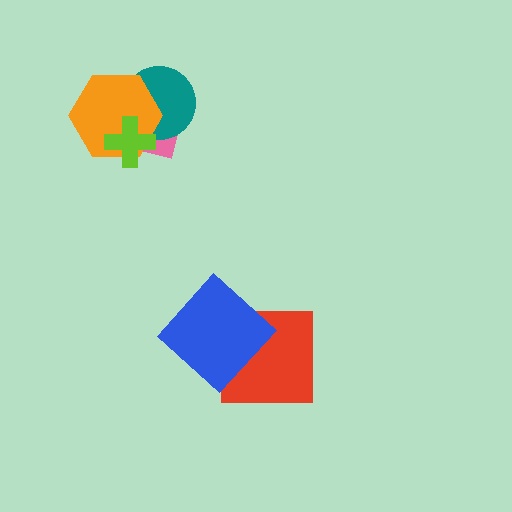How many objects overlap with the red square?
1 object overlaps with the red square.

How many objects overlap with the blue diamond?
1 object overlaps with the blue diamond.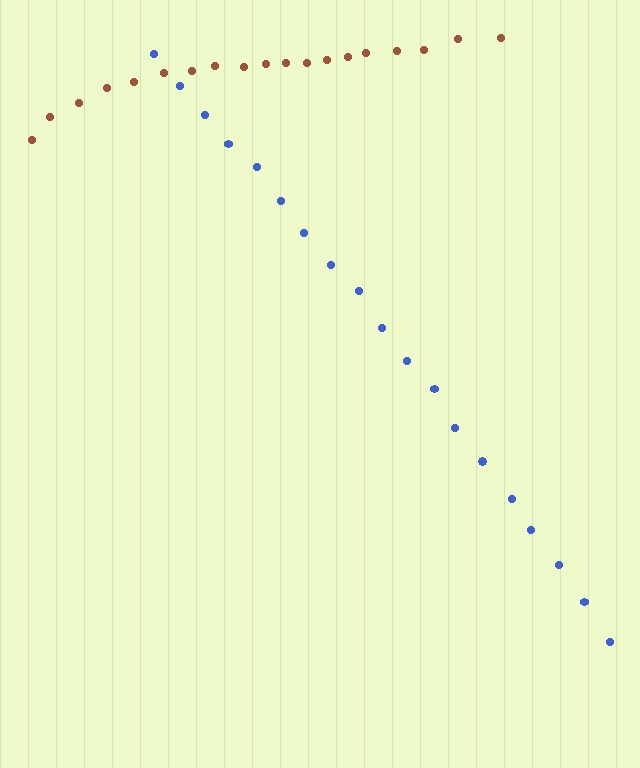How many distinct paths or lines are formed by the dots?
There are 2 distinct paths.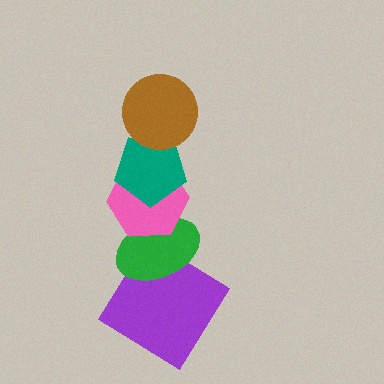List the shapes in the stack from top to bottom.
From top to bottom: the brown circle, the teal pentagon, the pink hexagon, the green ellipse, the purple diamond.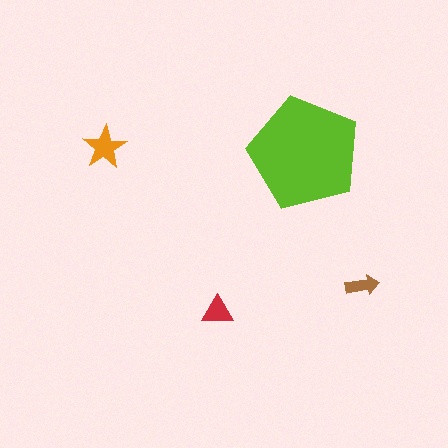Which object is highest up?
The orange star is topmost.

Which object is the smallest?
The brown arrow.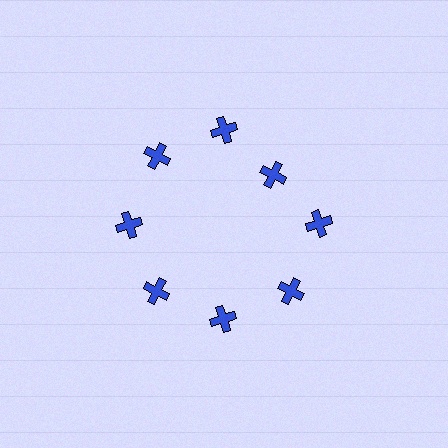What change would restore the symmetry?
The symmetry would be restored by moving it outward, back onto the ring so that all 8 crosses sit at equal angles and equal distance from the center.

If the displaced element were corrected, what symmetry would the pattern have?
It would have 8-fold rotational symmetry — the pattern would map onto itself every 45 degrees.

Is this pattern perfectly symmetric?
No. The 8 blue crosses are arranged in a ring, but one element near the 2 o'clock position is pulled inward toward the center, breaking the 8-fold rotational symmetry.